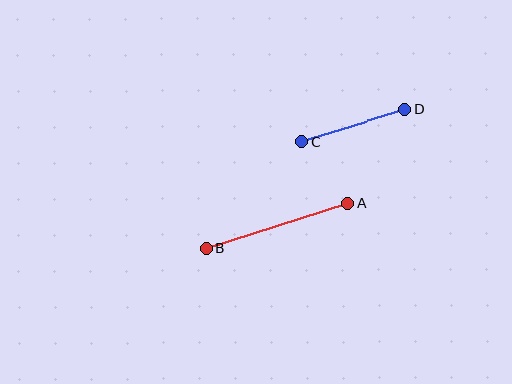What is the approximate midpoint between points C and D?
The midpoint is at approximately (353, 126) pixels.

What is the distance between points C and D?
The distance is approximately 108 pixels.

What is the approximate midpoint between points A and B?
The midpoint is at approximately (277, 226) pixels.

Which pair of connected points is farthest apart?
Points A and B are farthest apart.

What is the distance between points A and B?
The distance is approximately 148 pixels.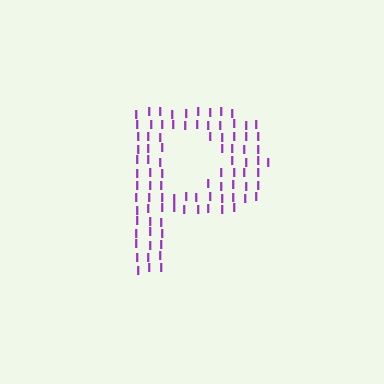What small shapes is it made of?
It is made of small letter I's.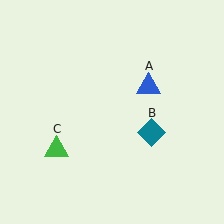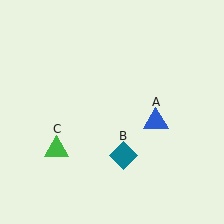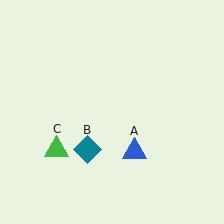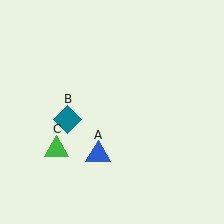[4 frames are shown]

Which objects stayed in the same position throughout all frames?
Green triangle (object C) remained stationary.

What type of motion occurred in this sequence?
The blue triangle (object A), teal diamond (object B) rotated clockwise around the center of the scene.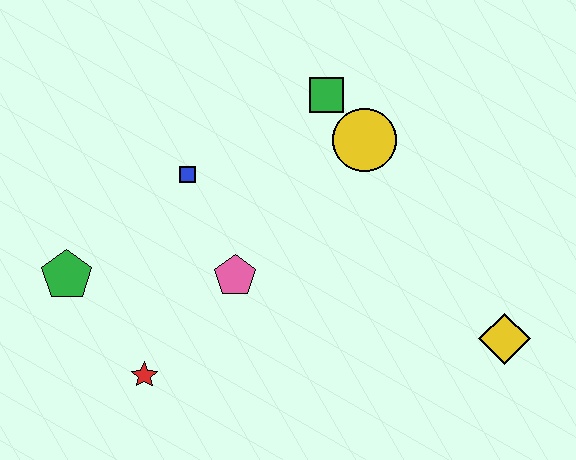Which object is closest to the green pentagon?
The red star is closest to the green pentagon.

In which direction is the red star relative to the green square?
The red star is below the green square.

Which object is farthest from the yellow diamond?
The green pentagon is farthest from the yellow diamond.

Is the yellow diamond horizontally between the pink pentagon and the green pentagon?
No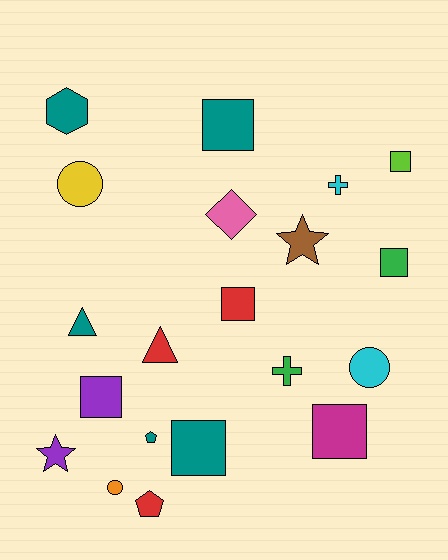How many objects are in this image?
There are 20 objects.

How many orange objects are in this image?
There is 1 orange object.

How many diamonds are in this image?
There is 1 diamond.